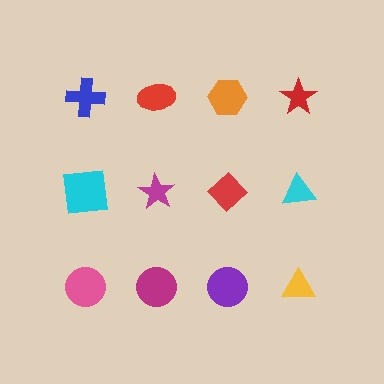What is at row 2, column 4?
A cyan triangle.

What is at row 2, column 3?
A red diamond.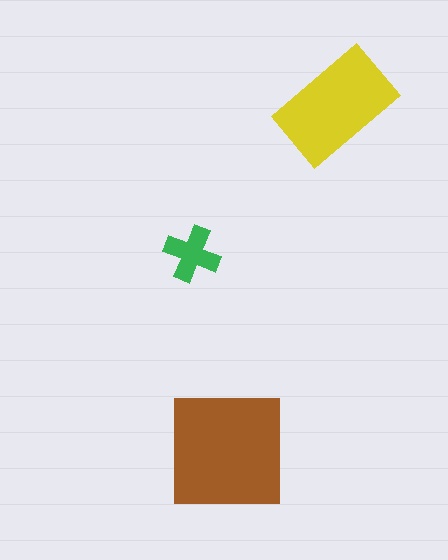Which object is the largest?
The brown square.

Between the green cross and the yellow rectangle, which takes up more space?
The yellow rectangle.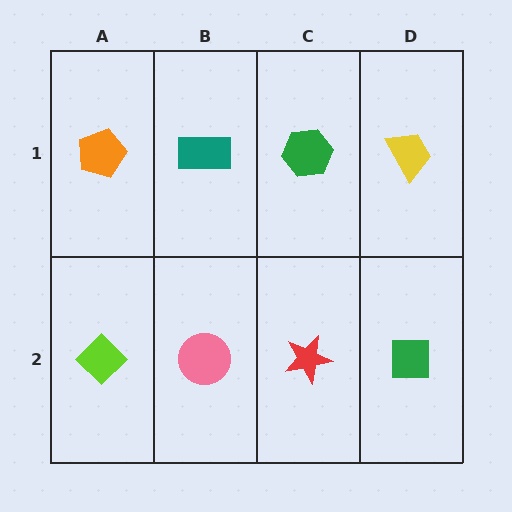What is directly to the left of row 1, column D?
A green hexagon.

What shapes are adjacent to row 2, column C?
A green hexagon (row 1, column C), a pink circle (row 2, column B), a green square (row 2, column D).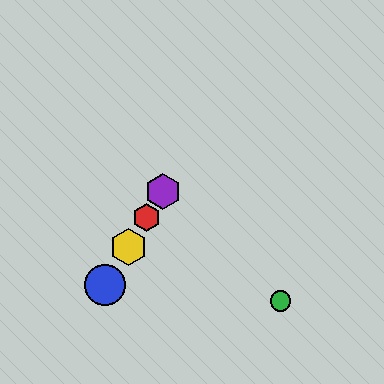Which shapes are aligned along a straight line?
The red hexagon, the blue circle, the yellow hexagon, the purple hexagon are aligned along a straight line.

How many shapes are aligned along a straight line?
4 shapes (the red hexagon, the blue circle, the yellow hexagon, the purple hexagon) are aligned along a straight line.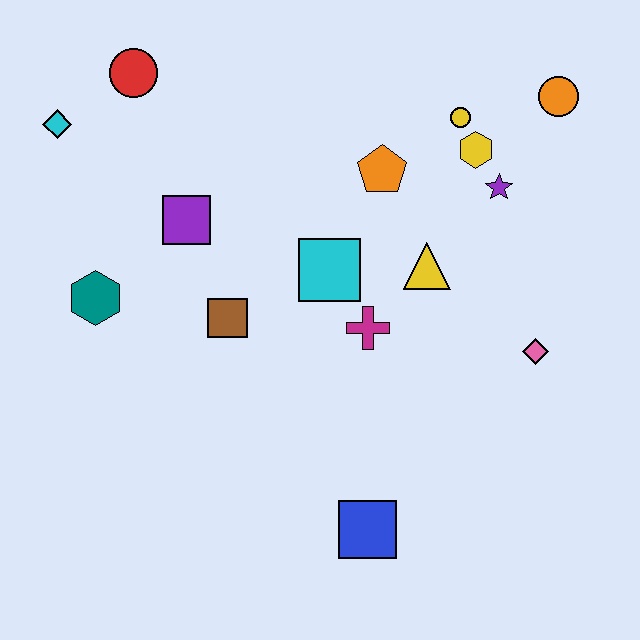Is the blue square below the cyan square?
Yes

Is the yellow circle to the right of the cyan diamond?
Yes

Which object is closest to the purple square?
The brown square is closest to the purple square.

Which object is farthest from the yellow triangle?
The cyan diamond is farthest from the yellow triangle.